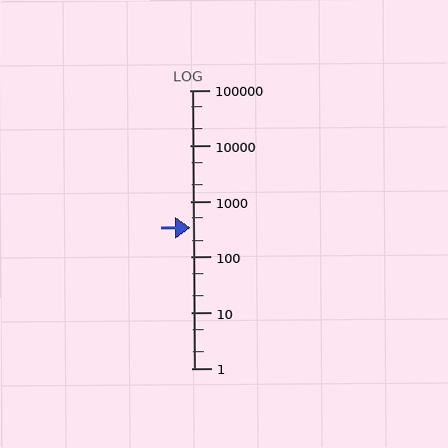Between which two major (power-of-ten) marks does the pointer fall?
The pointer is between 100 and 1000.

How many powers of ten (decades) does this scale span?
The scale spans 5 decades, from 1 to 100000.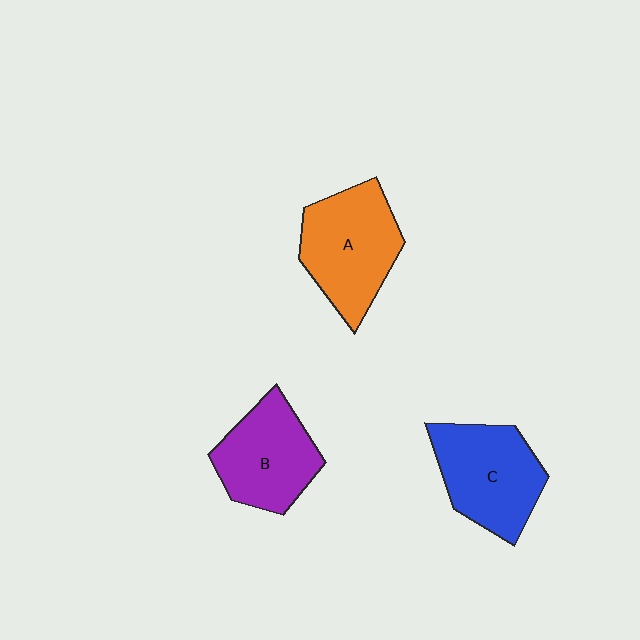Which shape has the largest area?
Shape A (orange).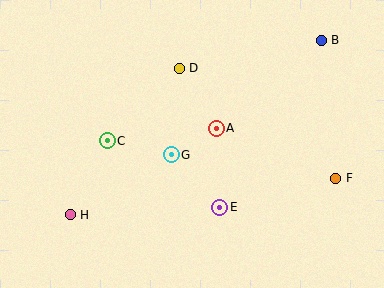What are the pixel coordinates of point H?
Point H is at (70, 215).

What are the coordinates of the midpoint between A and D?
The midpoint between A and D is at (198, 98).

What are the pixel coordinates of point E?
Point E is at (220, 207).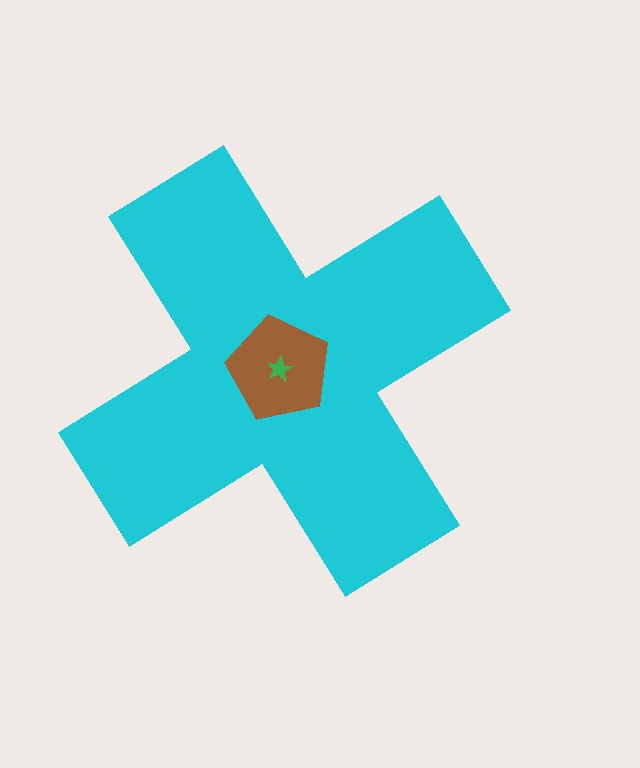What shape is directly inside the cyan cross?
The brown pentagon.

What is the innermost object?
The green star.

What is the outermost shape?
The cyan cross.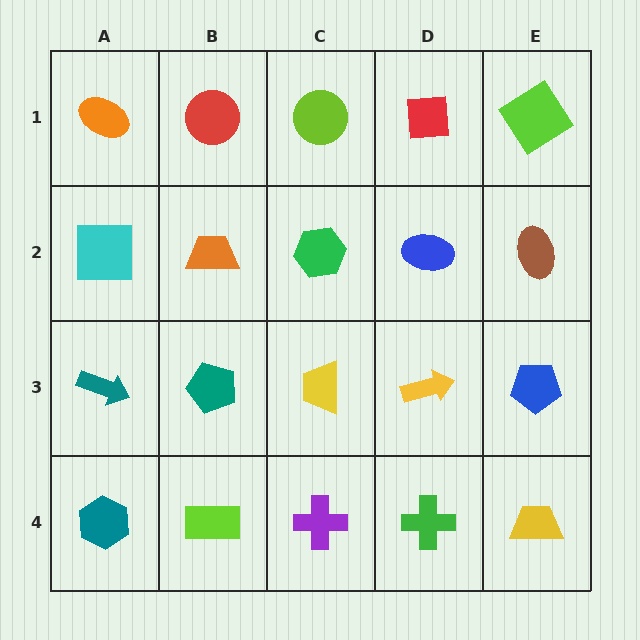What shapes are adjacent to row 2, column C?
A lime circle (row 1, column C), a yellow trapezoid (row 3, column C), an orange trapezoid (row 2, column B), a blue ellipse (row 2, column D).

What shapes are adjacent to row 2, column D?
A red square (row 1, column D), a yellow arrow (row 3, column D), a green hexagon (row 2, column C), a brown ellipse (row 2, column E).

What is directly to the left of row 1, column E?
A red square.